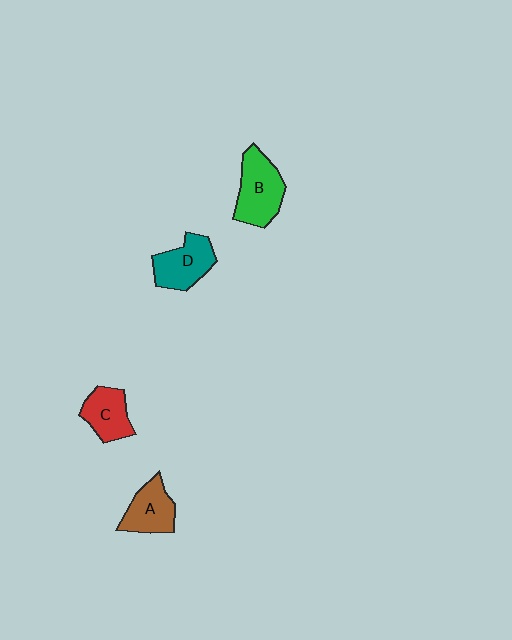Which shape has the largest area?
Shape B (green).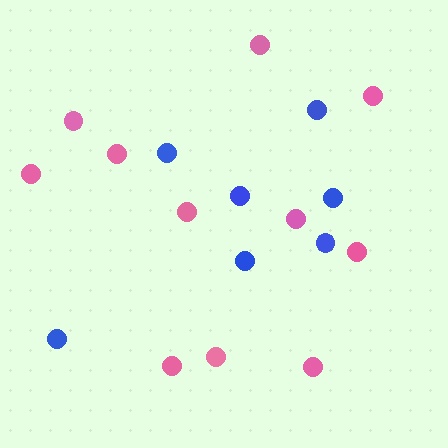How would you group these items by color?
There are 2 groups: one group of blue circles (7) and one group of pink circles (11).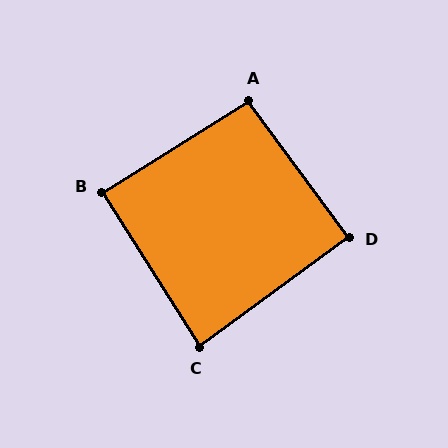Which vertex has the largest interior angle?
A, at approximately 94 degrees.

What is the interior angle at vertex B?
Approximately 90 degrees (approximately right).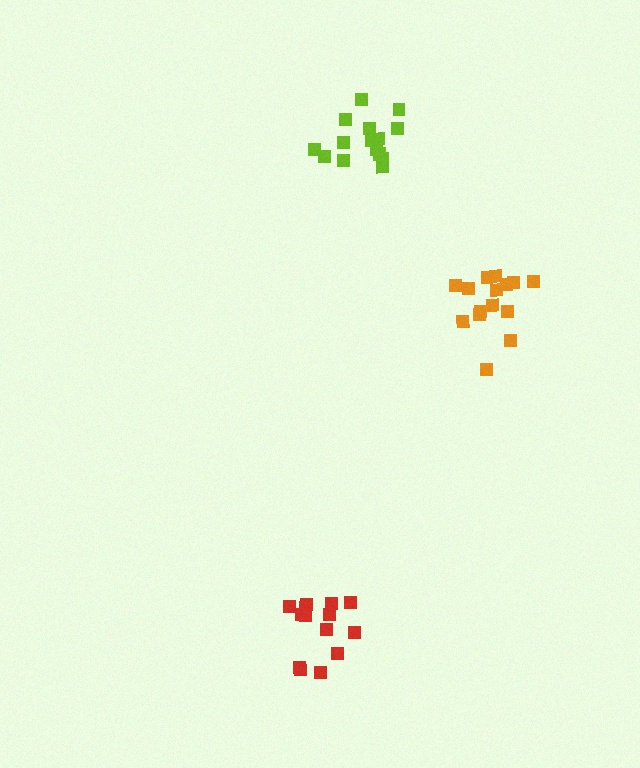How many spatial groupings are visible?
There are 3 spatial groupings.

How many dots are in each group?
Group 1: 15 dots, Group 2: 15 dots, Group 3: 15 dots (45 total).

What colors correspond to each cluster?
The clusters are colored: orange, red, lime.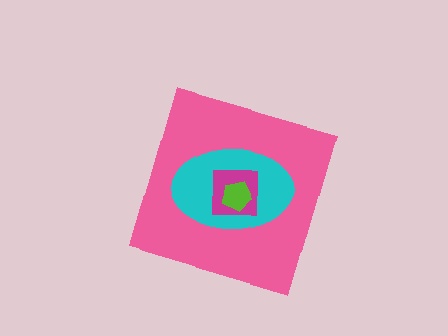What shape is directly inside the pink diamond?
The cyan ellipse.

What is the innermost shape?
The lime pentagon.